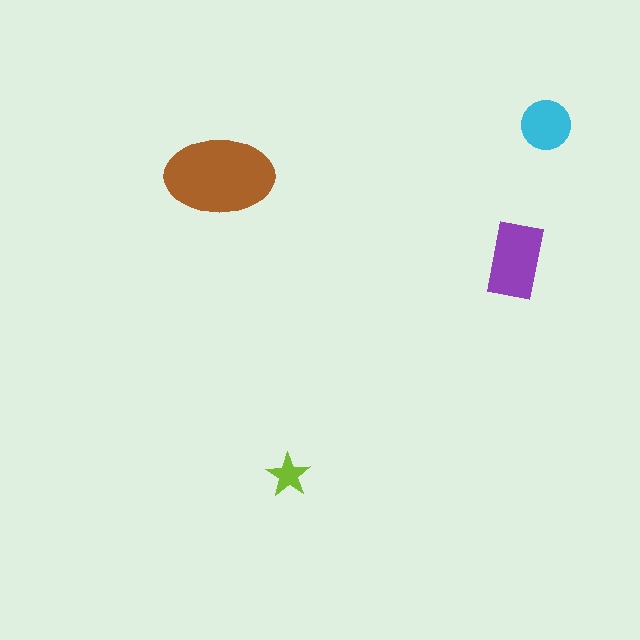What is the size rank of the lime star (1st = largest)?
4th.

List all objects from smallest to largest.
The lime star, the cyan circle, the purple rectangle, the brown ellipse.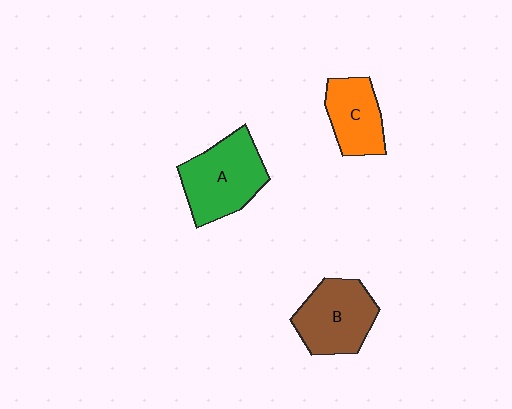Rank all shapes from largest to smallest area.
From largest to smallest: A (green), B (brown), C (orange).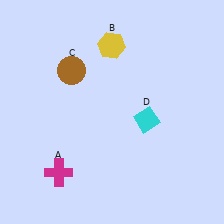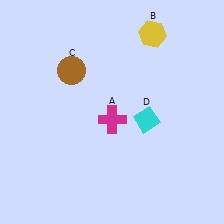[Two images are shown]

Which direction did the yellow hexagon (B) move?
The yellow hexagon (B) moved right.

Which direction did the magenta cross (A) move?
The magenta cross (A) moved right.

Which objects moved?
The objects that moved are: the magenta cross (A), the yellow hexagon (B).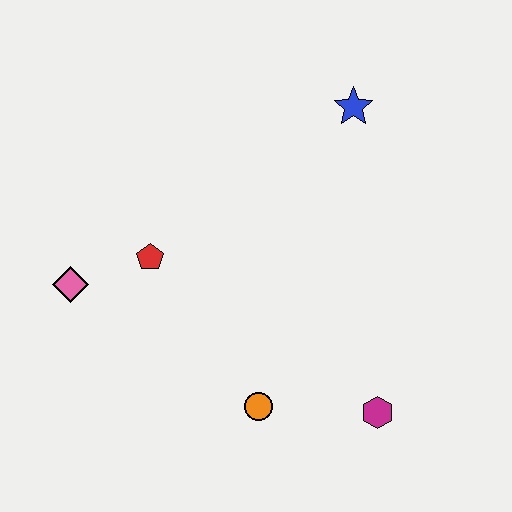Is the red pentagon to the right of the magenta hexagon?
No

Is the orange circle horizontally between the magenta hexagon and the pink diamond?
Yes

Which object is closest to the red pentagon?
The pink diamond is closest to the red pentagon.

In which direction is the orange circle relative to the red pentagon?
The orange circle is below the red pentagon.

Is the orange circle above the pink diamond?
No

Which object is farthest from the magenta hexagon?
The pink diamond is farthest from the magenta hexagon.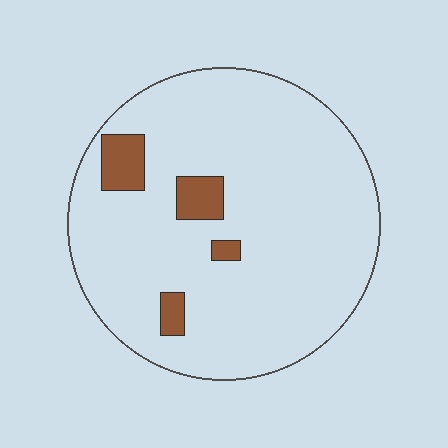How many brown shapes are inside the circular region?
4.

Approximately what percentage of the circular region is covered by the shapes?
Approximately 10%.